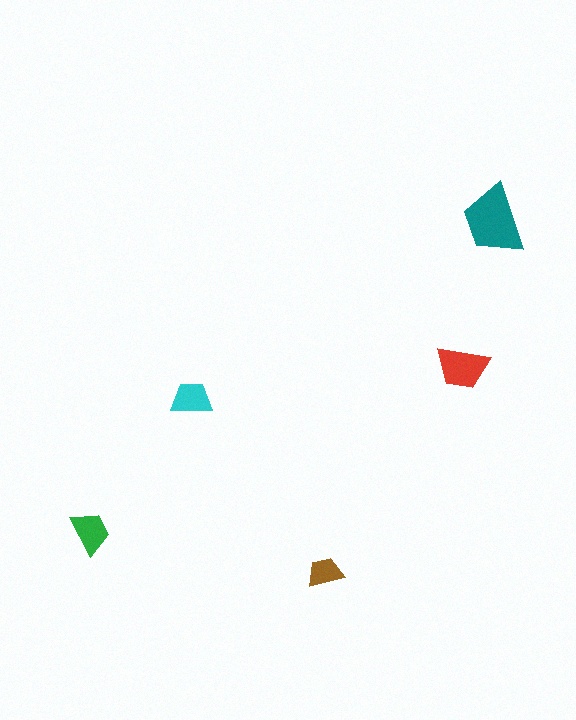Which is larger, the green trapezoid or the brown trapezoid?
The green one.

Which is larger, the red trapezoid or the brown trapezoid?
The red one.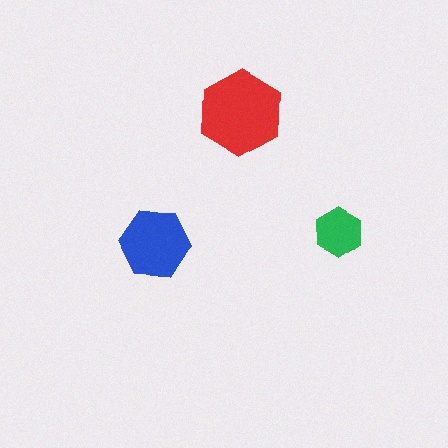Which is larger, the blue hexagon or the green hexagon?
The blue one.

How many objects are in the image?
There are 3 objects in the image.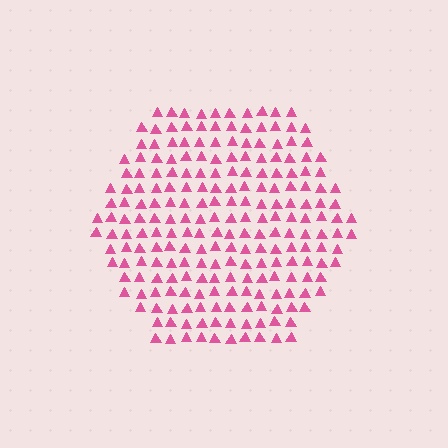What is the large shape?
The large shape is a hexagon.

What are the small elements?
The small elements are triangles.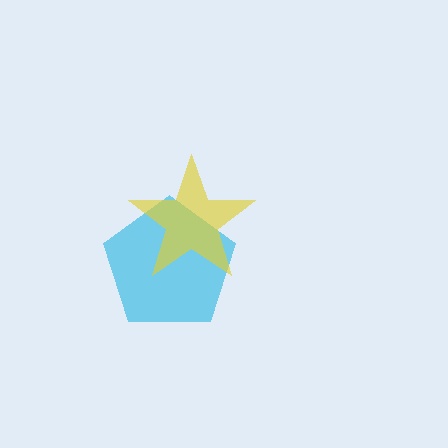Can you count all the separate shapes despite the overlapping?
Yes, there are 2 separate shapes.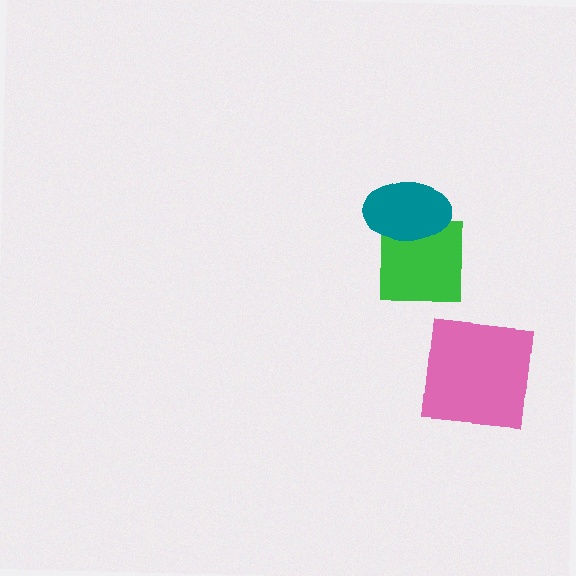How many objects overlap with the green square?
1 object overlaps with the green square.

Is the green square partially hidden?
Yes, it is partially covered by another shape.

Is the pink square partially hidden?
No, no other shape covers it.